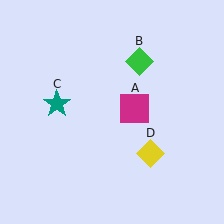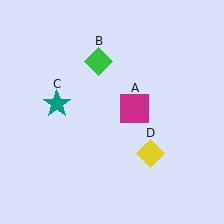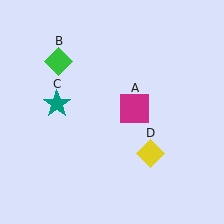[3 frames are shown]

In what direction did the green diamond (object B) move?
The green diamond (object B) moved left.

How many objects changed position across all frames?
1 object changed position: green diamond (object B).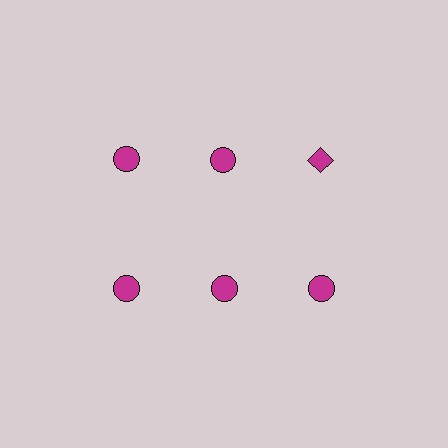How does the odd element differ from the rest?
It has a different shape: diamond instead of circle.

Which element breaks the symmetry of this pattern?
The magenta diamond in the top row, center column breaks the symmetry. All other shapes are magenta circles.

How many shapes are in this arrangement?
There are 6 shapes arranged in a grid pattern.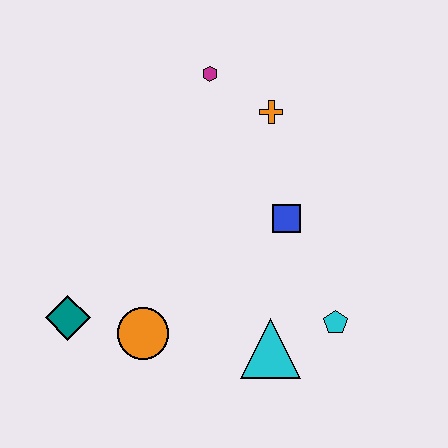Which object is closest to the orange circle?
The teal diamond is closest to the orange circle.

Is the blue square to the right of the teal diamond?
Yes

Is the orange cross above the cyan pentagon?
Yes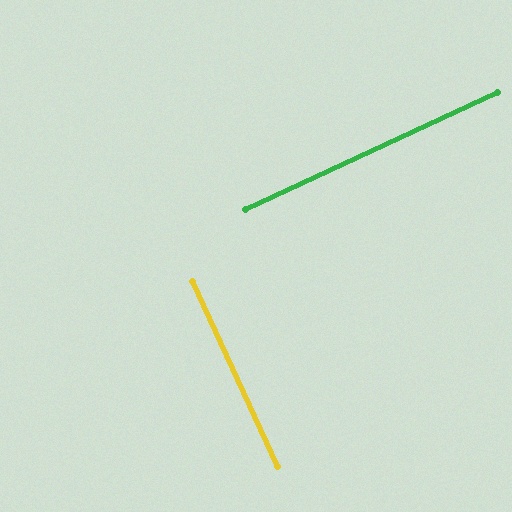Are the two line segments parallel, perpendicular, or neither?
Perpendicular — they meet at approximately 90°.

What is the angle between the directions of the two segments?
Approximately 90 degrees.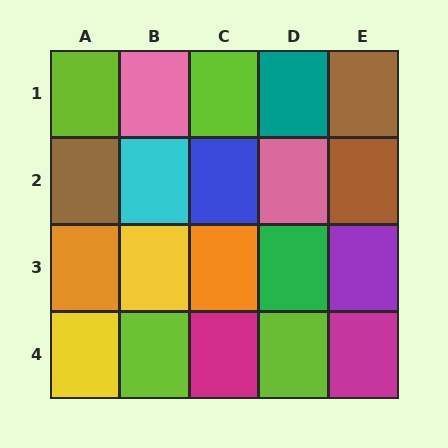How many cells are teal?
1 cell is teal.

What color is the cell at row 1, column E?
Brown.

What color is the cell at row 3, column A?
Orange.